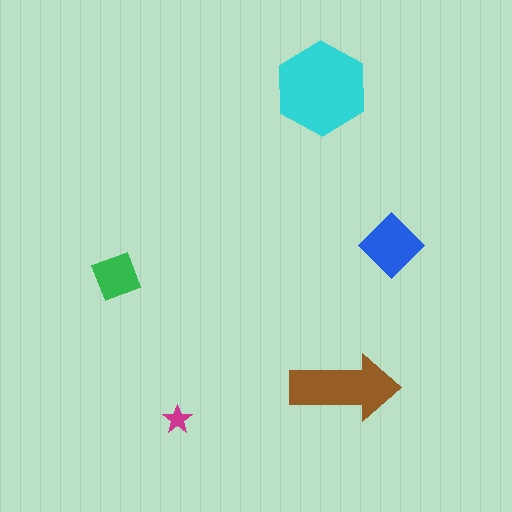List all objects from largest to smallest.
The cyan hexagon, the brown arrow, the blue diamond, the green square, the magenta star.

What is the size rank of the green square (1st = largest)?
4th.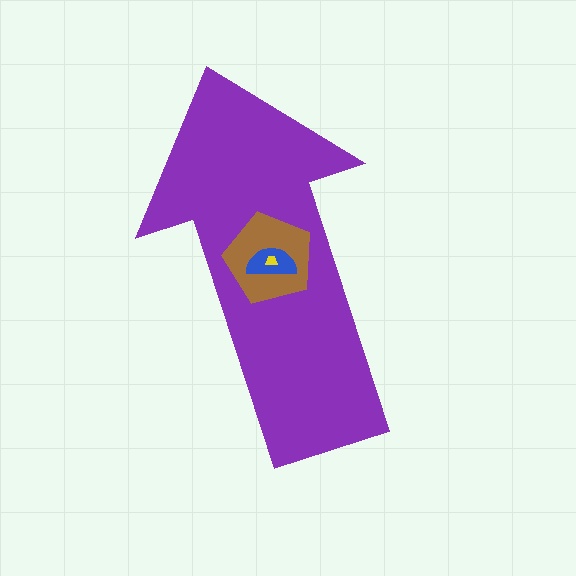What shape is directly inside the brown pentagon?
The blue semicircle.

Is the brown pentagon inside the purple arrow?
Yes.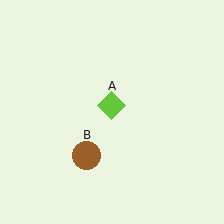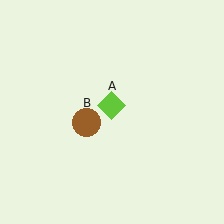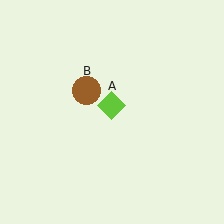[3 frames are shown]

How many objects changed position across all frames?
1 object changed position: brown circle (object B).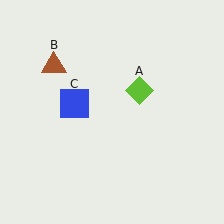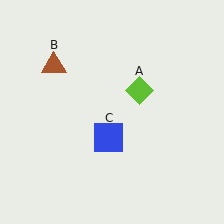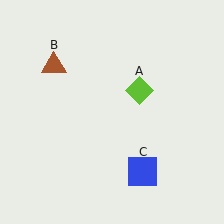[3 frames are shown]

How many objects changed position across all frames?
1 object changed position: blue square (object C).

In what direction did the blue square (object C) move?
The blue square (object C) moved down and to the right.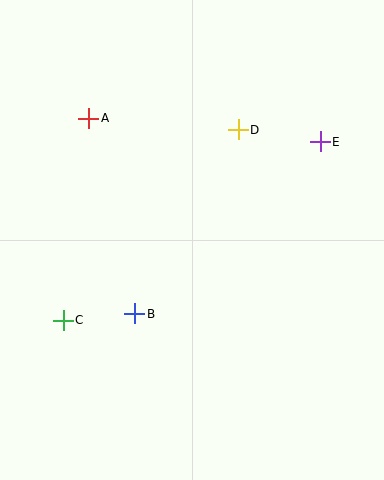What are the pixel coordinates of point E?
Point E is at (320, 142).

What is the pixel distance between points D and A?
The distance between D and A is 150 pixels.